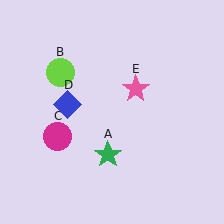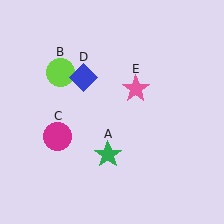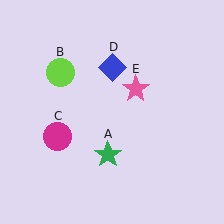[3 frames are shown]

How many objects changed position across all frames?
1 object changed position: blue diamond (object D).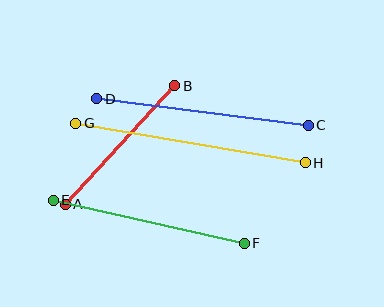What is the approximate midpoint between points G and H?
The midpoint is at approximately (191, 143) pixels.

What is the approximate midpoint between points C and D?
The midpoint is at approximately (203, 112) pixels.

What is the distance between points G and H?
The distance is approximately 233 pixels.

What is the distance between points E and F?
The distance is approximately 196 pixels.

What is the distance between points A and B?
The distance is approximately 161 pixels.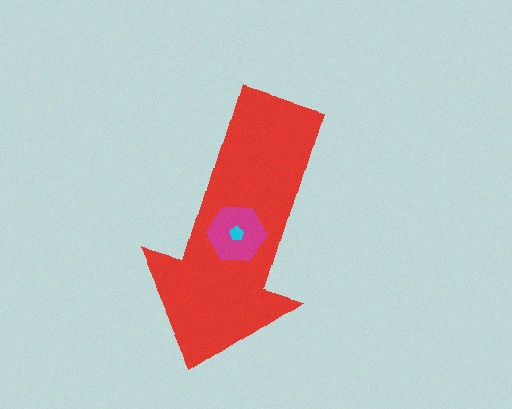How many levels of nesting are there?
3.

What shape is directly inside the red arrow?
The magenta hexagon.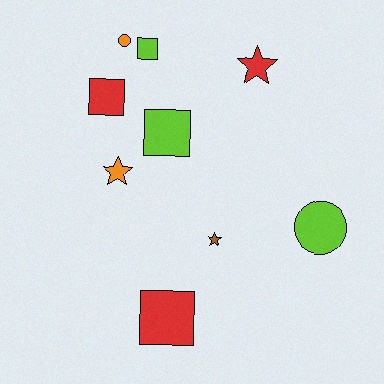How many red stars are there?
There is 1 red star.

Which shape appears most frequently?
Square, with 4 objects.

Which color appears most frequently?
Lime, with 3 objects.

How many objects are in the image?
There are 9 objects.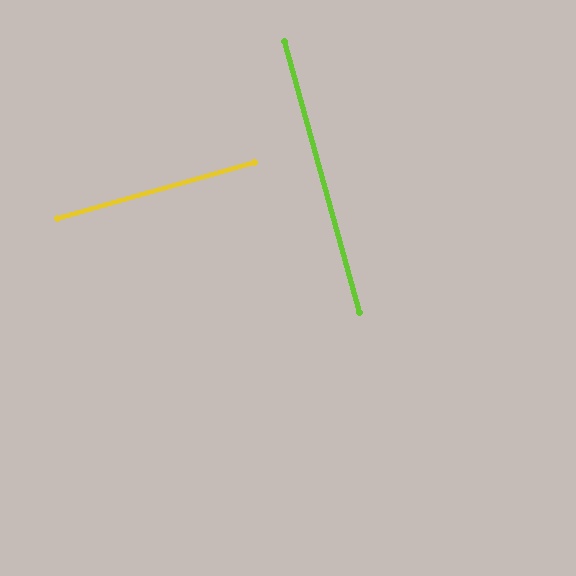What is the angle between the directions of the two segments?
Approximately 90 degrees.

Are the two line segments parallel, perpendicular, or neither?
Perpendicular — they meet at approximately 90°.